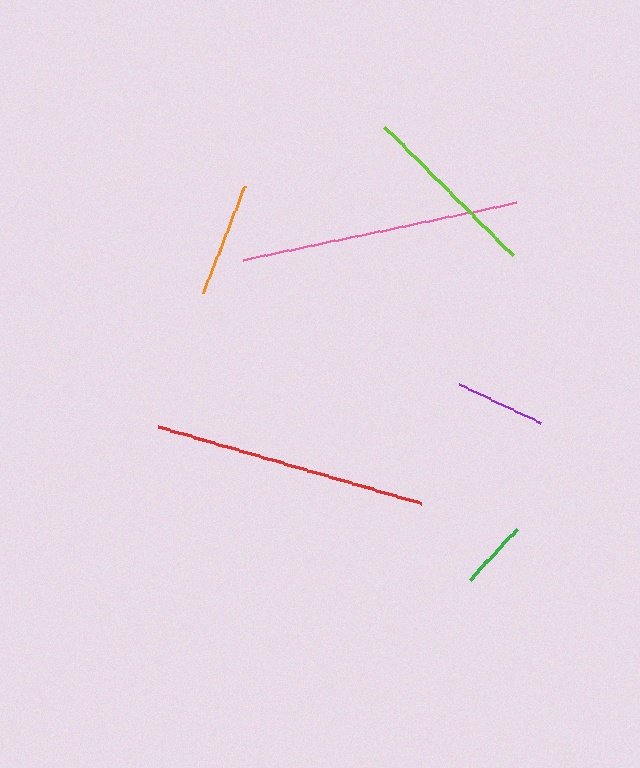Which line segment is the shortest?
The green line is the shortest at approximately 69 pixels.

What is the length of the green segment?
The green segment is approximately 69 pixels long.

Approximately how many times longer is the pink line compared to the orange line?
The pink line is approximately 2.4 times the length of the orange line.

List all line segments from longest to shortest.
From longest to shortest: pink, red, lime, orange, purple, green.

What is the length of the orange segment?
The orange segment is approximately 115 pixels long.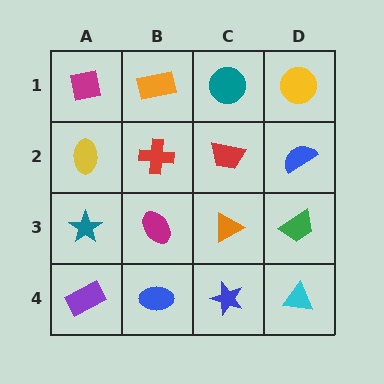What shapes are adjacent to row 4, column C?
An orange triangle (row 3, column C), a blue ellipse (row 4, column B), a cyan triangle (row 4, column D).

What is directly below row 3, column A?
A purple rectangle.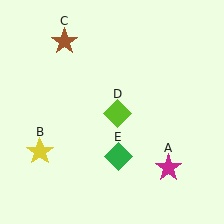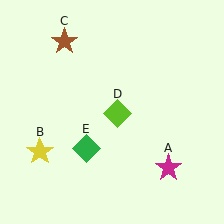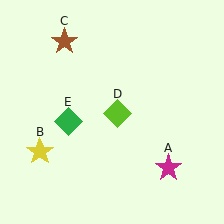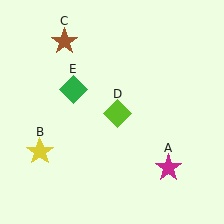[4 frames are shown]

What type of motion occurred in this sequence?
The green diamond (object E) rotated clockwise around the center of the scene.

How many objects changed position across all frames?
1 object changed position: green diamond (object E).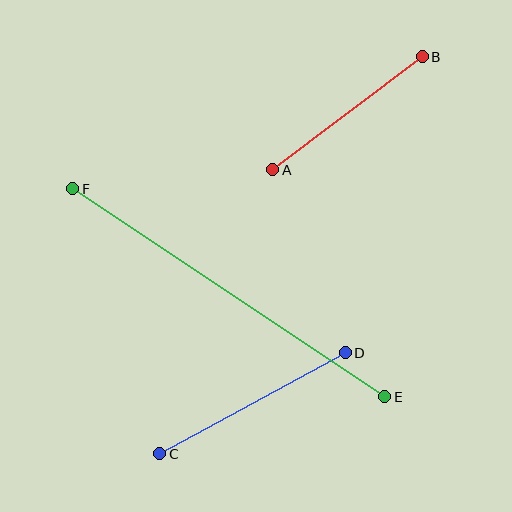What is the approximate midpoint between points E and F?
The midpoint is at approximately (229, 293) pixels.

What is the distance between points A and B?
The distance is approximately 187 pixels.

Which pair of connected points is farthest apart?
Points E and F are farthest apart.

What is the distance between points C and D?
The distance is approximately 211 pixels.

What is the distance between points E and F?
The distance is approximately 375 pixels.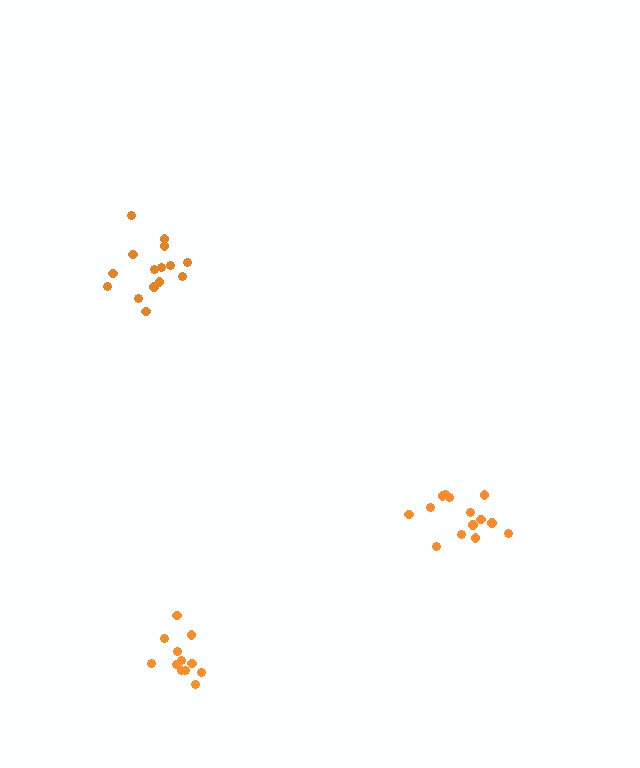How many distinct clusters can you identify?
There are 3 distinct clusters.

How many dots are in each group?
Group 1: 12 dots, Group 2: 15 dots, Group 3: 14 dots (41 total).